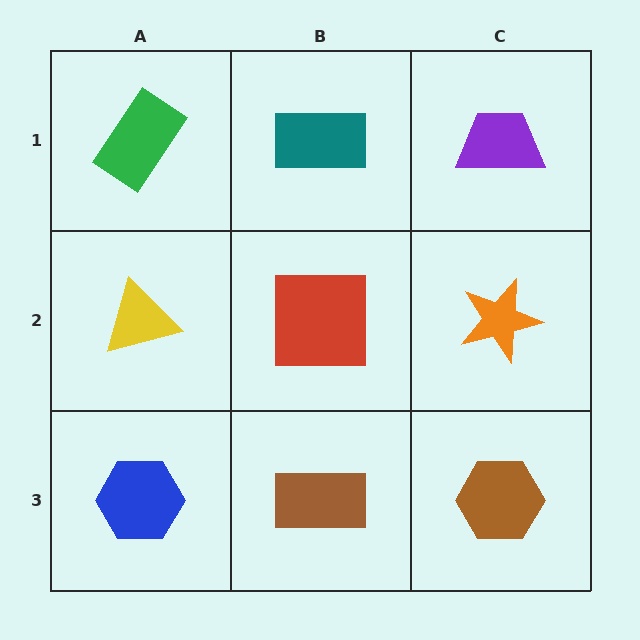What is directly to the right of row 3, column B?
A brown hexagon.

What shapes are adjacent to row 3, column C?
An orange star (row 2, column C), a brown rectangle (row 3, column B).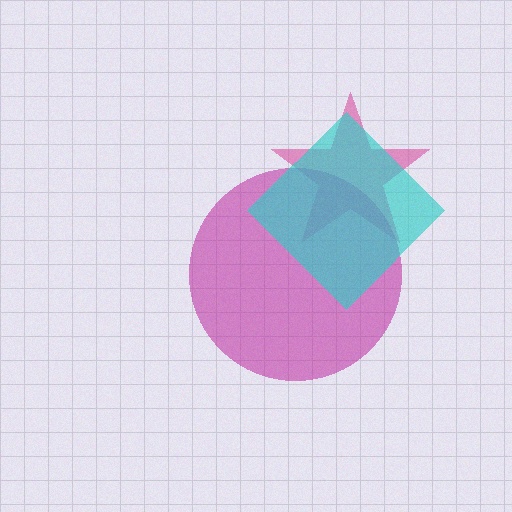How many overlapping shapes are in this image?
There are 3 overlapping shapes in the image.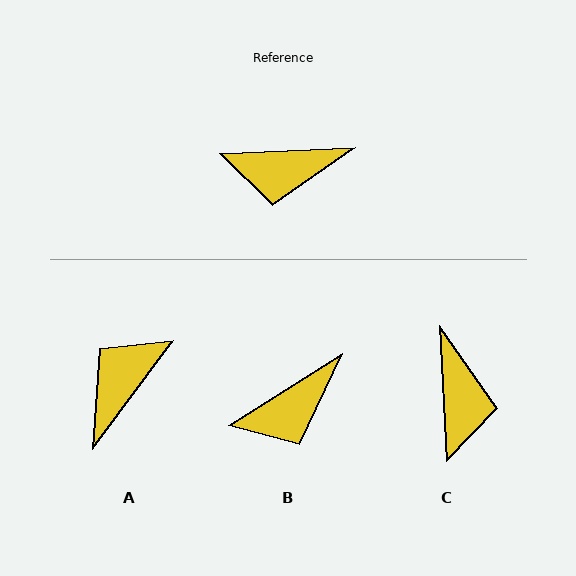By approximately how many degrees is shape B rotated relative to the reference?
Approximately 30 degrees counter-clockwise.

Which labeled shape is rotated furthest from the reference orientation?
A, about 129 degrees away.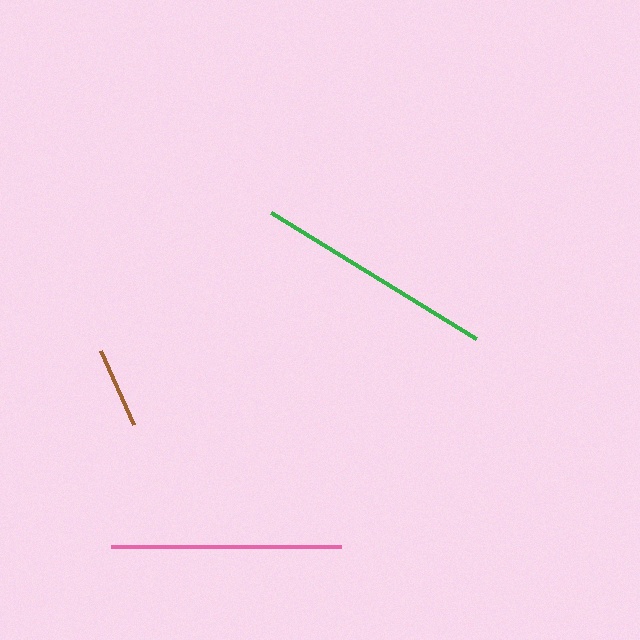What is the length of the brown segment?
The brown segment is approximately 81 pixels long.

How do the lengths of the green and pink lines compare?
The green and pink lines are approximately the same length.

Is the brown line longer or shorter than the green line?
The green line is longer than the brown line.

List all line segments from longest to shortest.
From longest to shortest: green, pink, brown.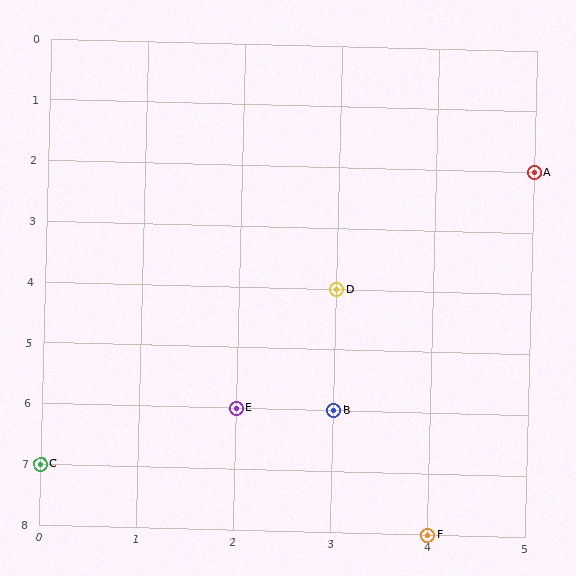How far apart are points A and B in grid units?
Points A and B are 2 columns and 4 rows apart (about 4.5 grid units diagonally).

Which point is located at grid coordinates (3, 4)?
Point D is at (3, 4).